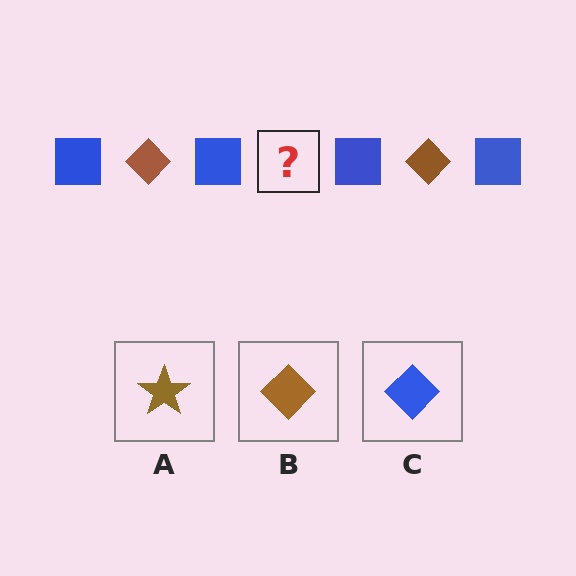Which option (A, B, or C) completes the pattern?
B.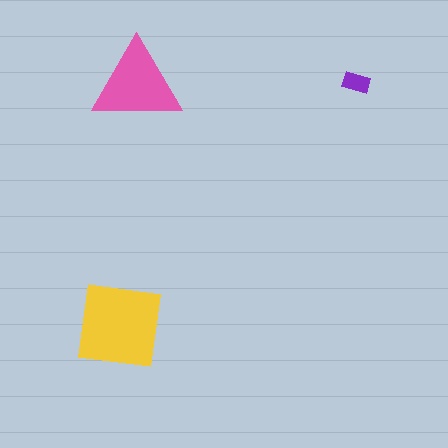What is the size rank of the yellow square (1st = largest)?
1st.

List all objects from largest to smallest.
The yellow square, the pink triangle, the purple rectangle.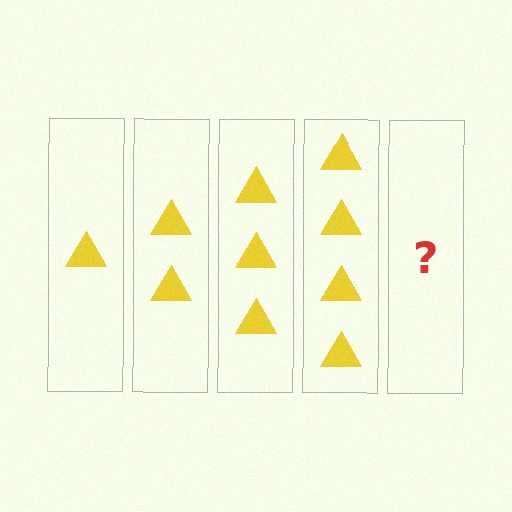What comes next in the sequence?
The next element should be 5 triangles.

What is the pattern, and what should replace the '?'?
The pattern is that each step adds one more triangle. The '?' should be 5 triangles.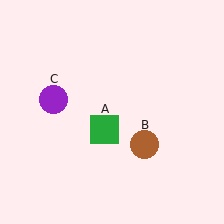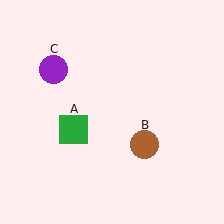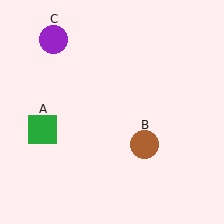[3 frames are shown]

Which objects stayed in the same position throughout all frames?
Brown circle (object B) remained stationary.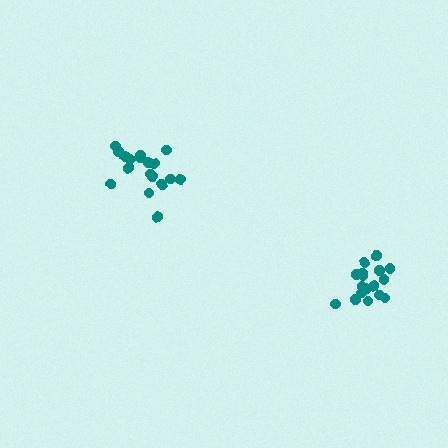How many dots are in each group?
Group 1: 19 dots, Group 2: 17 dots (36 total).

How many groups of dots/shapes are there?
There are 2 groups.